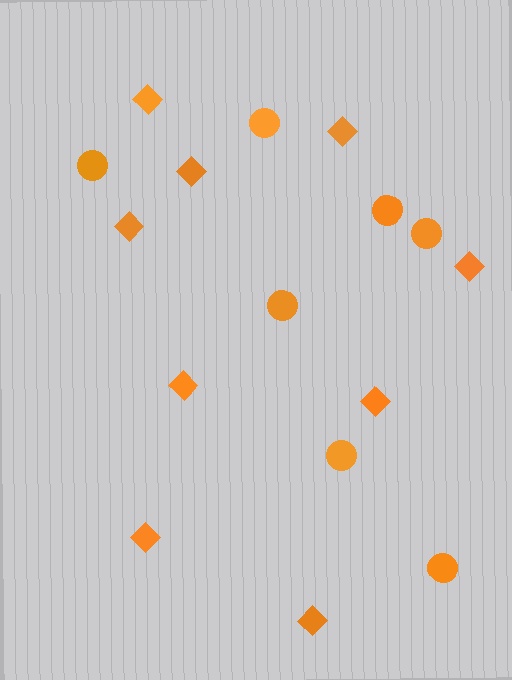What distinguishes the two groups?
There are 2 groups: one group of circles (7) and one group of diamonds (9).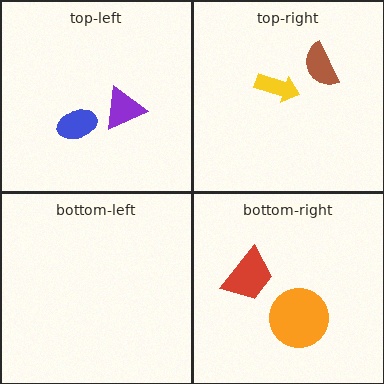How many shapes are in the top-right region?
2.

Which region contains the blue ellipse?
The top-left region.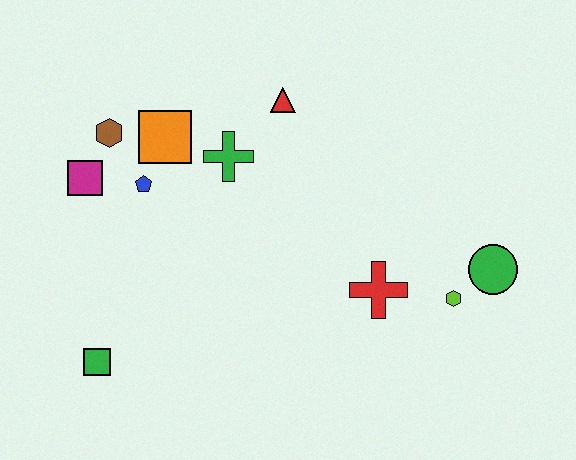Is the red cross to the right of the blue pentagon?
Yes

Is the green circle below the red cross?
No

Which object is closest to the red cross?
The lime hexagon is closest to the red cross.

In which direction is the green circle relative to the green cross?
The green circle is to the right of the green cross.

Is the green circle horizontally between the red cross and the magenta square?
No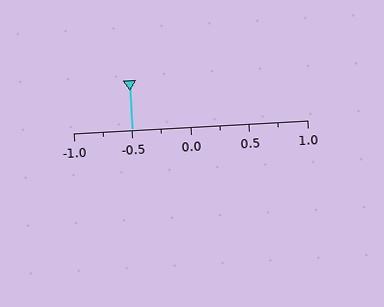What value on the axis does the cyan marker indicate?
The marker indicates approximately -0.5.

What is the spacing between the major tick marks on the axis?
The major ticks are spaced 0.5 apart.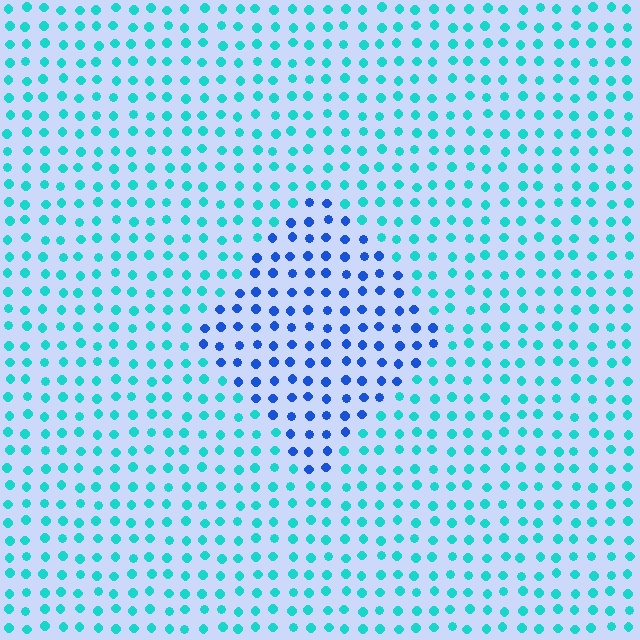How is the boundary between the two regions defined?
The boundary is defined purely by a slight shift in hue (about 46 degrees). Spacing, size, and orientation are identical on both sides.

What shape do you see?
I see a diamond.